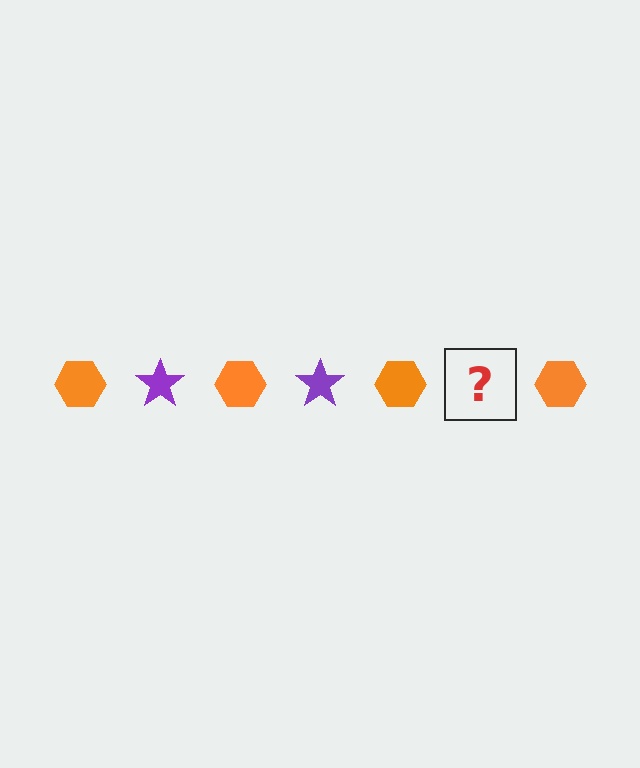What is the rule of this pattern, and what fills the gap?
The rule is that the pattern alternates between orange hexagon and purple star. The gap should be filled with a purple star.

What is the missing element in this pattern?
The missing element is a purple star.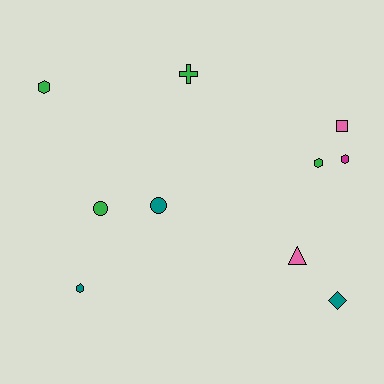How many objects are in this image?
There are 10 objects.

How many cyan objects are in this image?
There are no cyan objects.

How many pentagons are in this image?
There are no pentagons.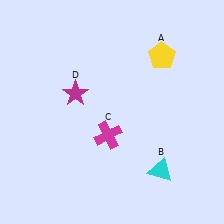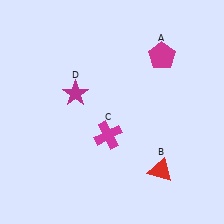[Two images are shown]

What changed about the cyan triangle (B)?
In Image 1, B is cyan. In Image 2, it changed to red.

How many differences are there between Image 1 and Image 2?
There are 2 differences between the two images.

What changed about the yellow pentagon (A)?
In Image 1, A is yellow. In Image 2, it changed to magenta.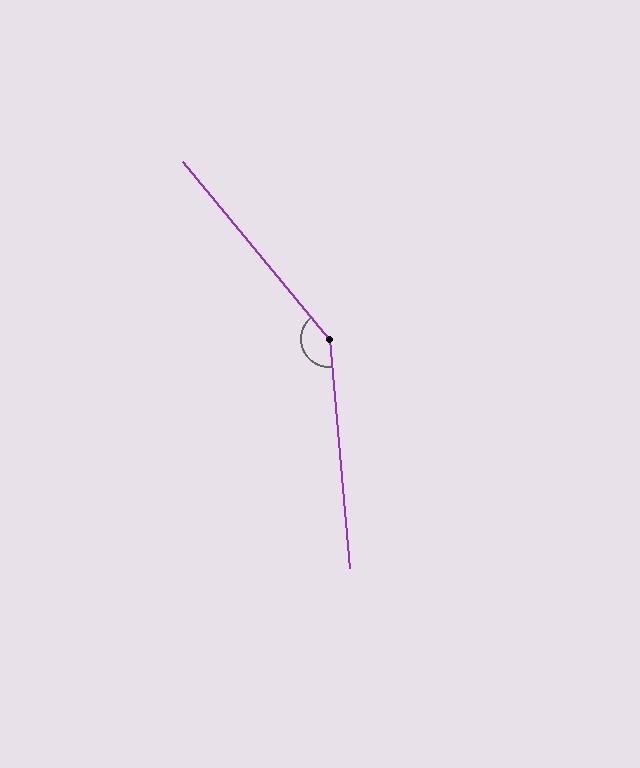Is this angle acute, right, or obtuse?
It is obtuse.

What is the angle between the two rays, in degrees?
Approximately 146 degrees.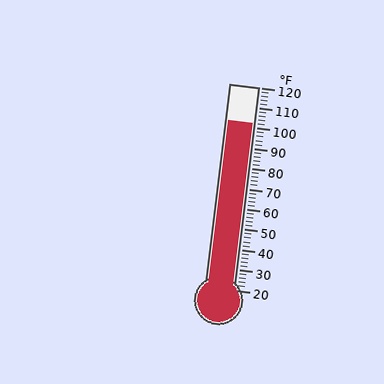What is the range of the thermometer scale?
The thermometer scale ranges from 20°F to 120°F.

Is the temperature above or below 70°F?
The temperature is above 70°F.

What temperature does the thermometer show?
The thermometer shows approximately 102°F.